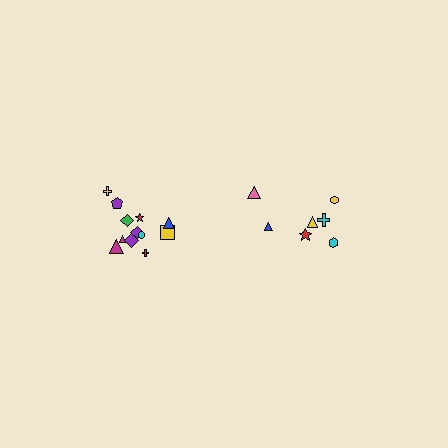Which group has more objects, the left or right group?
The left group.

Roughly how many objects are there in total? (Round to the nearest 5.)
Roughly 20 objects in total.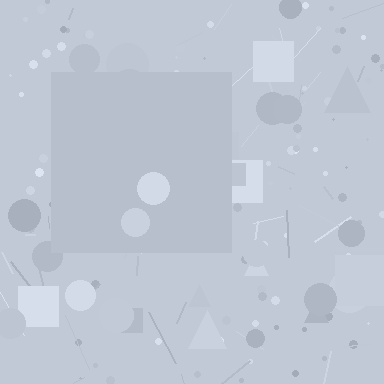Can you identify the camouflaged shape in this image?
The camouflaged shape is a square.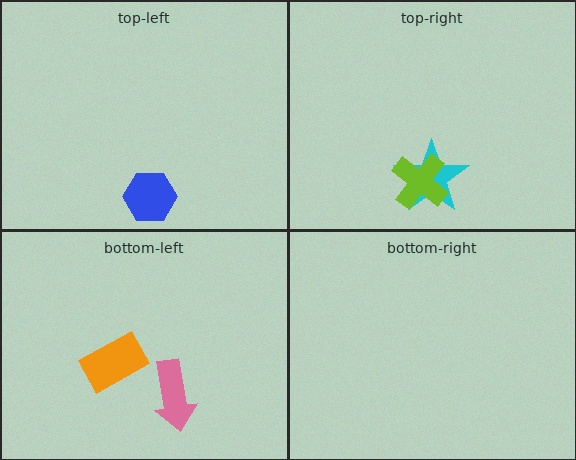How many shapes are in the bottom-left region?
2.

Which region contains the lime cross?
The top-right region.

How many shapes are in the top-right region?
2.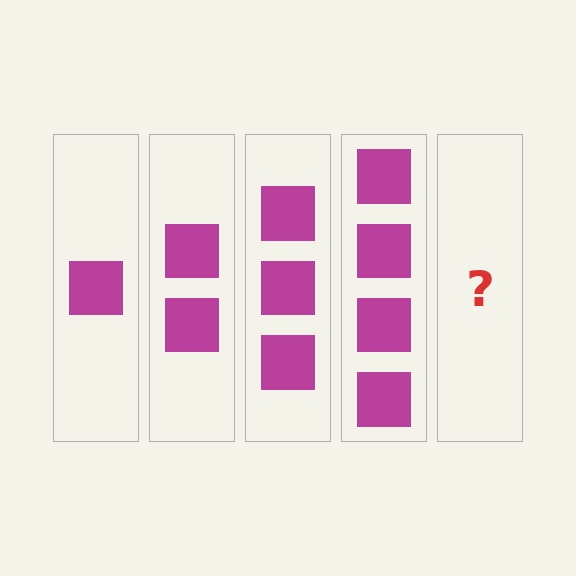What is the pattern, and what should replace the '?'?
The pattern is that each step adds one more square. The '?' should be 5 squares.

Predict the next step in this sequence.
The next step is 5 squares.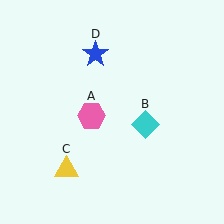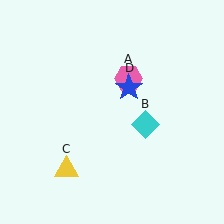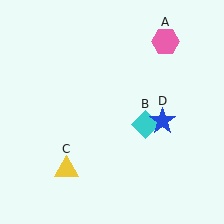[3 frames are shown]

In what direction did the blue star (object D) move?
The blue star (object D) moved down and to the right.